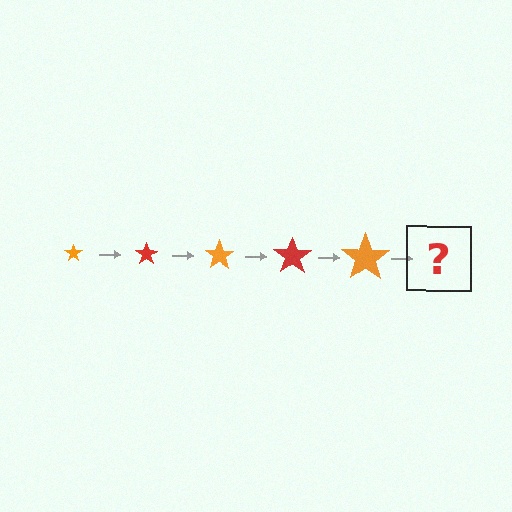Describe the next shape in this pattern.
It should be a red star, larger than the previous one.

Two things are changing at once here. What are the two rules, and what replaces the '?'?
The two rules are that the star grows larger each step and the color cycles through orange and red. The '?' should be a red star, larger than the previous one.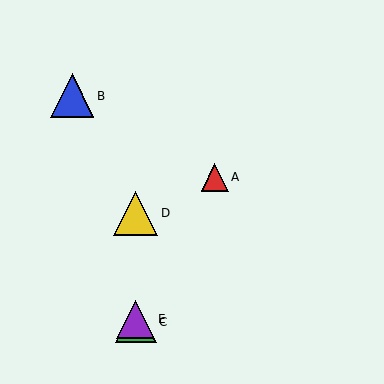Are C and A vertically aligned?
No, C is at x≈136 and A is at x≈215.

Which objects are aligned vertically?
Objects C, D, E are aligned vertically.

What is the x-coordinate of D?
Object D is at x≈136.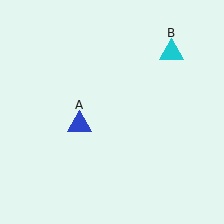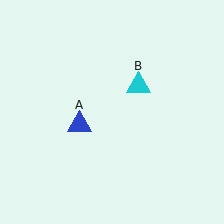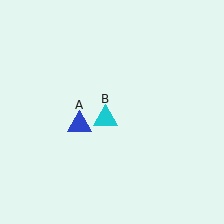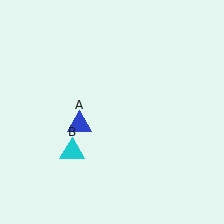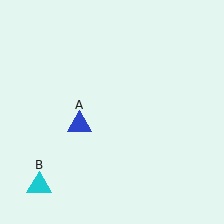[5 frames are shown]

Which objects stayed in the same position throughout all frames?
Blue triangle (object A) remained stationary.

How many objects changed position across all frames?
1 object changed position: cyan triangle (object B).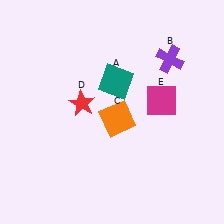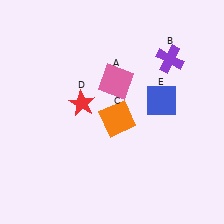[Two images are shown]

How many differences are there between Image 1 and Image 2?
There are 2 differences between the two images.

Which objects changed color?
A changed from teal to pink. E changed from magenta to blue.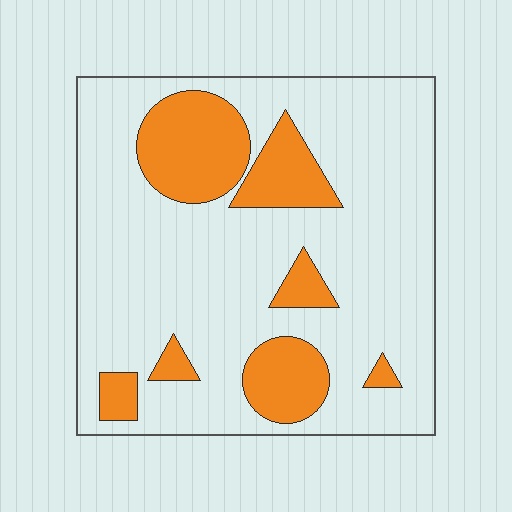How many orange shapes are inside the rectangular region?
7.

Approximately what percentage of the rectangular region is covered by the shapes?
Approximately 20%.